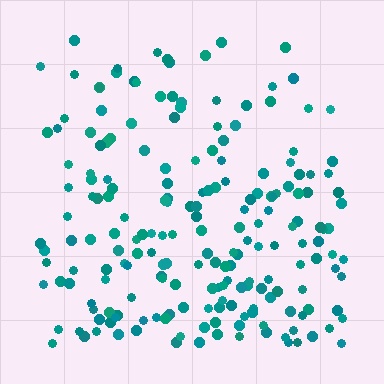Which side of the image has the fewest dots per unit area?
The top.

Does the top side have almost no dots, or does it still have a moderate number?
Still a moderate number, just noticeably fewer than the bottom.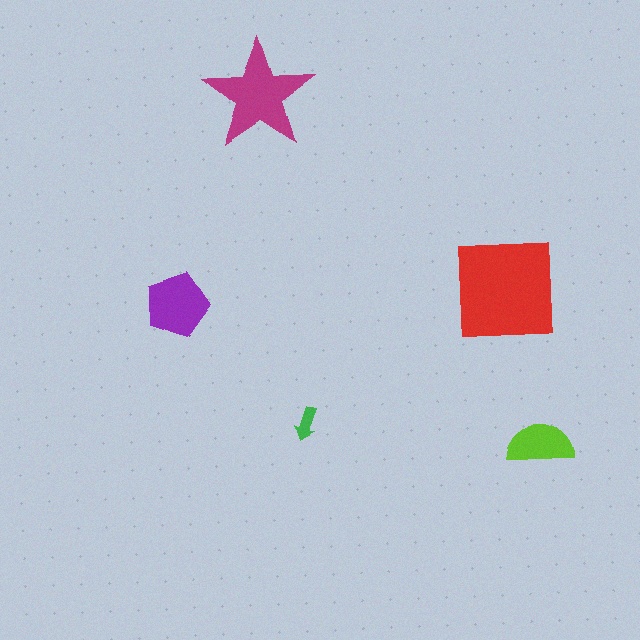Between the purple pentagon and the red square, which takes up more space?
The red square.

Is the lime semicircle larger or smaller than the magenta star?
Smaller.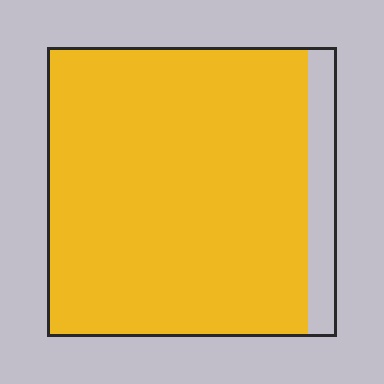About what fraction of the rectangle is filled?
About nine tenths (9/10).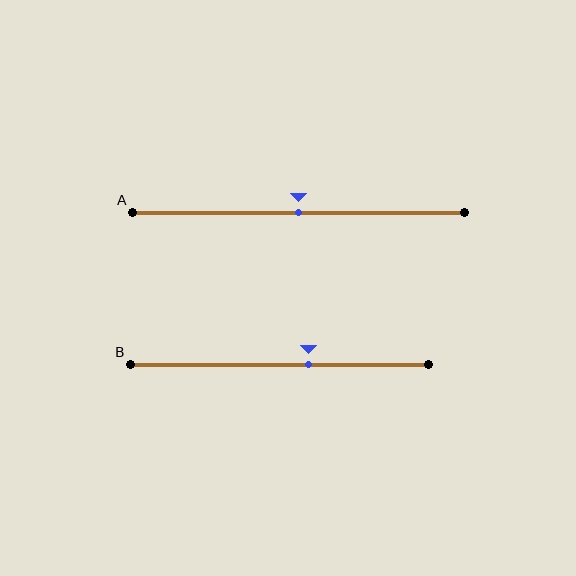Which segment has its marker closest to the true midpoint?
Segment A has its marker closest to the true midpoint.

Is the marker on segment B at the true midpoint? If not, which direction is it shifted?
No, the marker on segment B is shifted to the right by about 10% of the segment length.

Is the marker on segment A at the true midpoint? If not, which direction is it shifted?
Yes, the marker on segment A is at the true midpoint.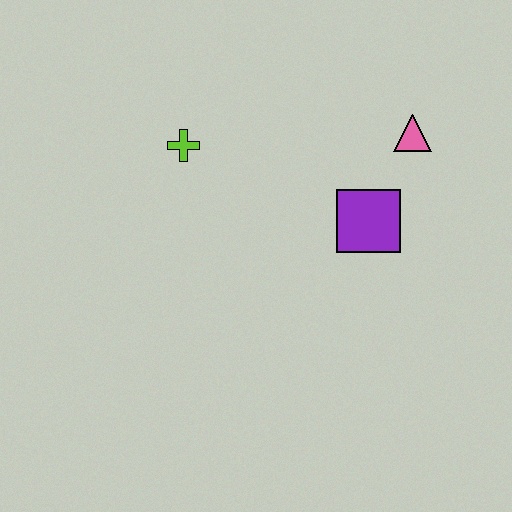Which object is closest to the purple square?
The pink triangle is closest to the purple square.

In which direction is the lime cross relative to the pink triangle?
The lime cross is to the left of the pink triangle.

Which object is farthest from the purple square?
The lime cross is farthest from the purple square.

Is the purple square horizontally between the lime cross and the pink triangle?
Yes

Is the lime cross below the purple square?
No